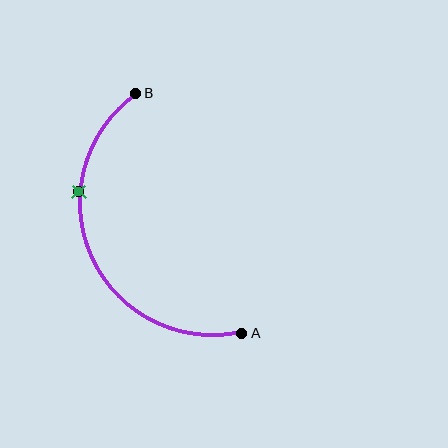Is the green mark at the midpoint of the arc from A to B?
No. The green mark lies on the arc but is closer to endpoint B. The arc midpoint would be at the point on the curve equidistant along the arc from both A and B.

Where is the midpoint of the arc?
The arc midpoint is the point on the curve farthest from the straight line joining A and B. It sits to the left of that line.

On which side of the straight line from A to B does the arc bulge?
The arc bulges to the left of the straight line connecting A and B.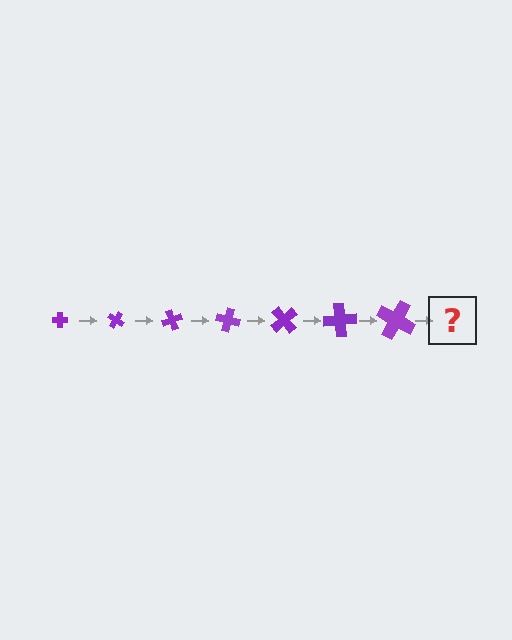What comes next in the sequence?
The next element should be a cross, larger than the previous one and rotated 245 degrees from the start.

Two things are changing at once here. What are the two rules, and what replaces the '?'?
The two rules are that the cross grows larger each step and it rotates 35 degrees each step. The '?' should be a cross, larger than the previous one and rotated 245 degrees from the start.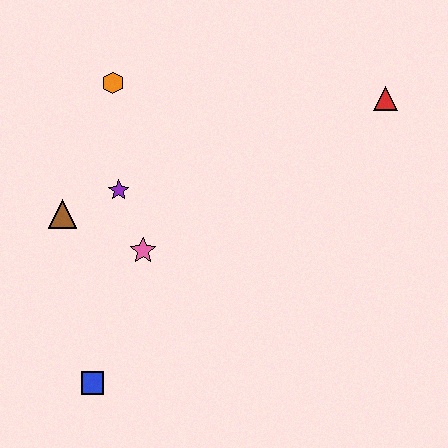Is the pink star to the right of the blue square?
Yes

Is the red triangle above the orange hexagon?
No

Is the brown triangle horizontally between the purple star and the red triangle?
No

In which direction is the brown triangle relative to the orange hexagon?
The brown triangle is below the orange hexagon.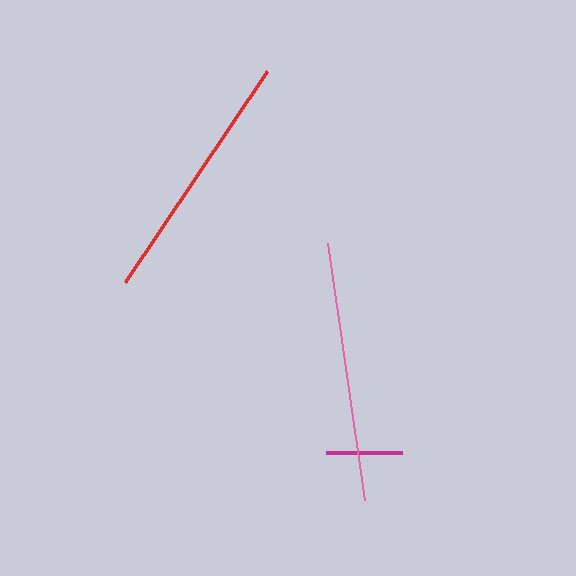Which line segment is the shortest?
The magenta line is the shortest at approximately 76 pixels.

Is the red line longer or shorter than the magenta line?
The red line is longer than the magenta line.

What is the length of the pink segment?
The pink segment is approximately 260 pixels long.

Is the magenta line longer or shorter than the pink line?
The pink line is longer than the magenta line.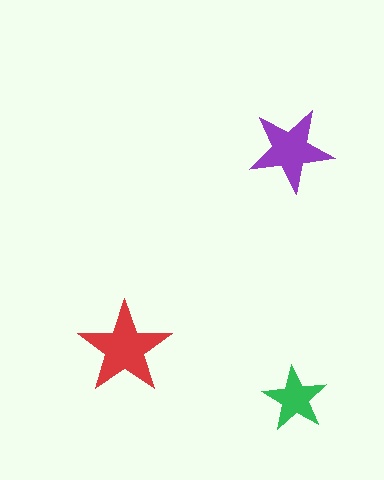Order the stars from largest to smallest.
the red one, the purple one, the green one.